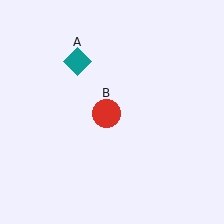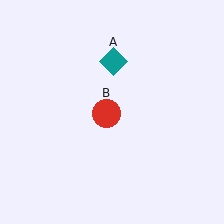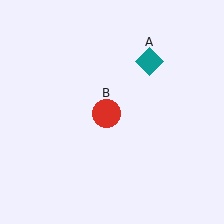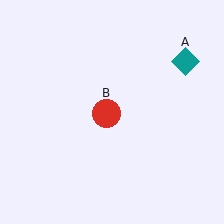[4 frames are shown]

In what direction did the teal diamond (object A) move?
The teal diamond (object A) moved right.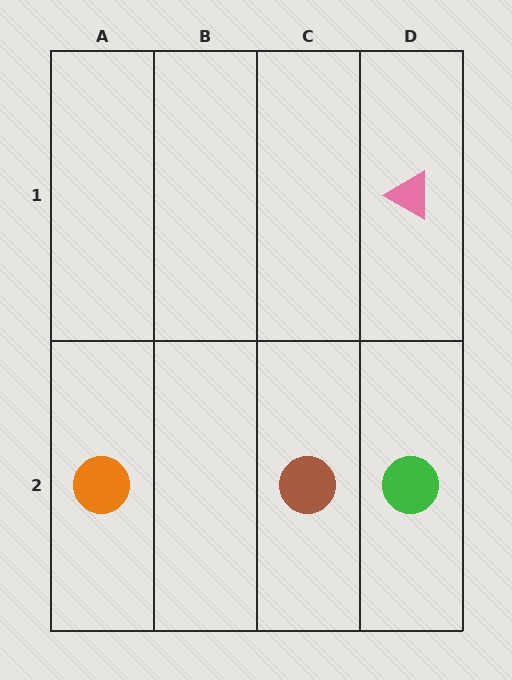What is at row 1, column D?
A pink triangle.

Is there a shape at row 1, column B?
No, that cell is empty.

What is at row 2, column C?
A brown circle.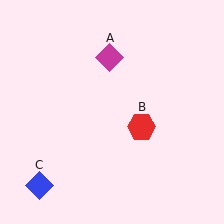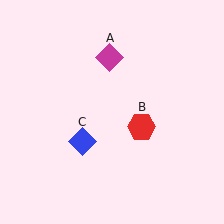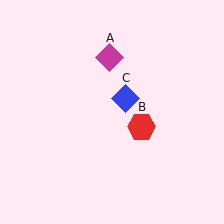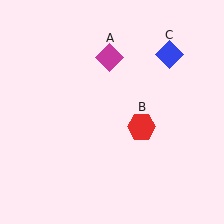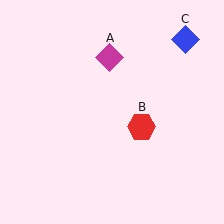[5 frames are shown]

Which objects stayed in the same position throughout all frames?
Magenta diamond (object A) and red hexagon (object B) remained stationary.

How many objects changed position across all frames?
1 object changed position: blue diamond (object C).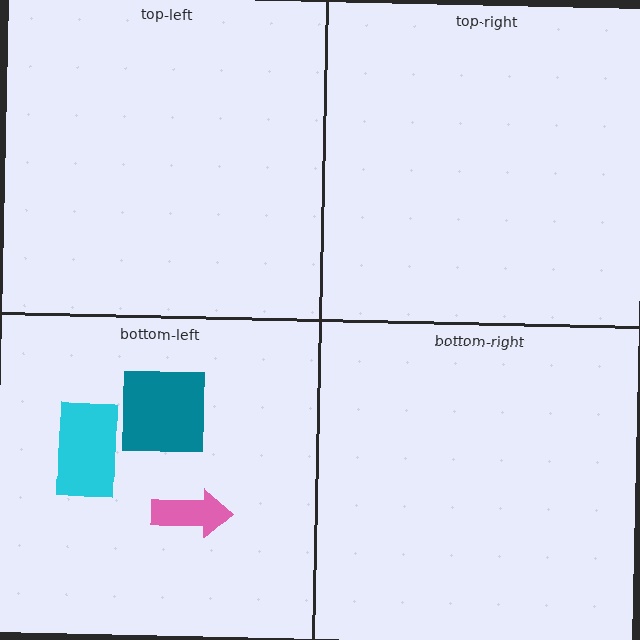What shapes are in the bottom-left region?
The cyan rectangle, the pink arrow, the teal square.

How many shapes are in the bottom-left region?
3.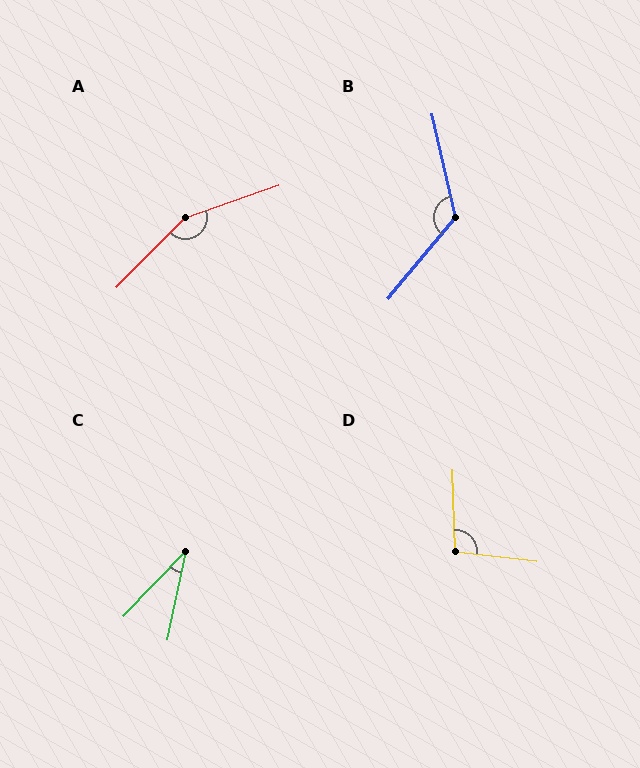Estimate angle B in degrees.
Approximately 128 degrees.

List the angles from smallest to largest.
C (32°), D (98°), B (128°), A (153°).